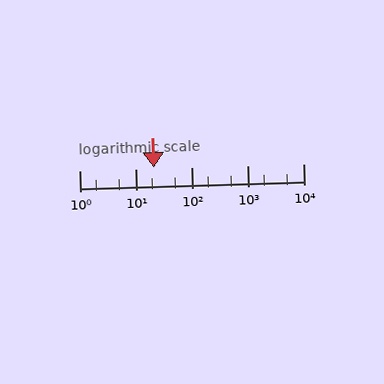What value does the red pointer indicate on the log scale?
The pointer indicates approximately 21.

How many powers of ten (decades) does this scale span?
The scale spans 4 decades, from 1 to 10000.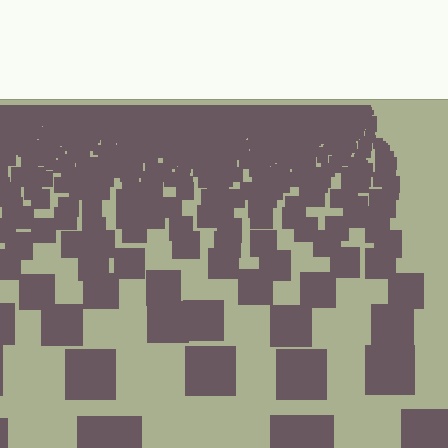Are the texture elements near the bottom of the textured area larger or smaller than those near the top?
Larger. Near the bottom, elements are closer to the viewer and appear at a bigger on-screen size.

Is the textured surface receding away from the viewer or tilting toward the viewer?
The surface is receding away from the viewer. Texture elements get smaller and denser toward the top.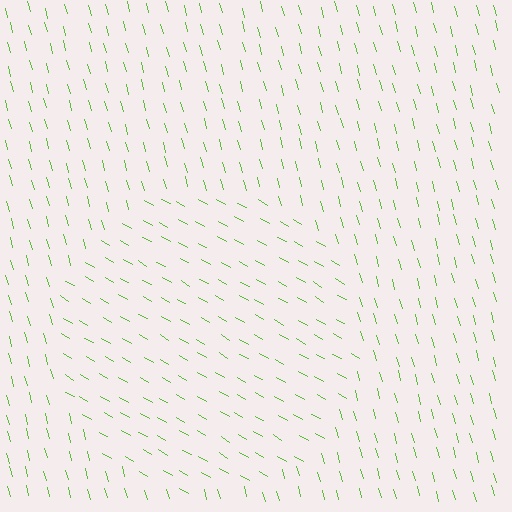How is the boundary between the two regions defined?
The boundary is defined purely by a change in line orientation (approximately 45 degrees difference). All lines are the same color and thickness.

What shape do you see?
I see a circle.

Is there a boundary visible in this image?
Yes, there is a texture boundary formed by a change in line orientation.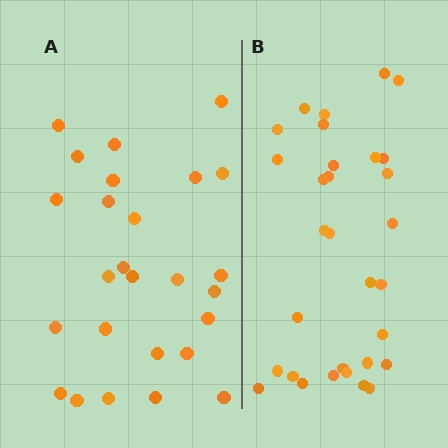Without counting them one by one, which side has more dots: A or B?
Region B (the right region) has more dots.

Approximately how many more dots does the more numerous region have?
Region B has about 5 more dots than region A.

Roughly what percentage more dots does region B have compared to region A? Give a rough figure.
About 20% more.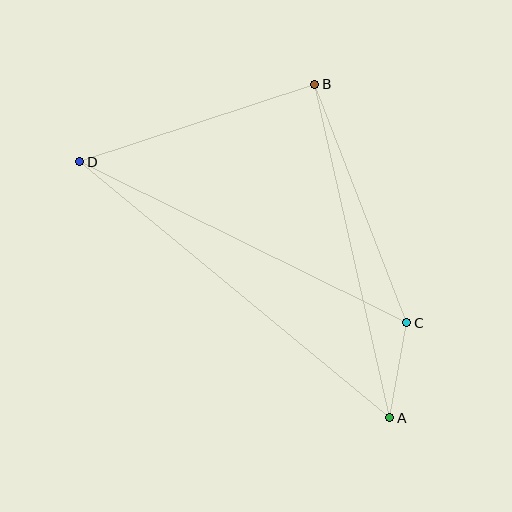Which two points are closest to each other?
Points A and C are closest to each other.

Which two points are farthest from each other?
Points A and D are farthest from each other.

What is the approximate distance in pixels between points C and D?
The distance between C and D is approximately 365 pixels.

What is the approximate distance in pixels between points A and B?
The distance between A and B is approximately 341 pixels.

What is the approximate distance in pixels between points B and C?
The distance between B and C is approximately 256 pixels.